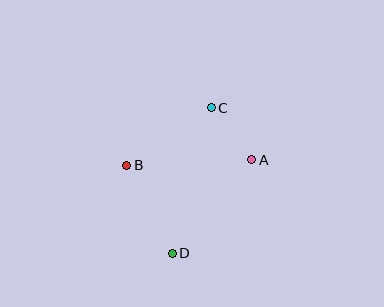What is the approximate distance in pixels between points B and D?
The distance between B and D is approximately 99 pixels.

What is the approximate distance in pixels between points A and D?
The distance between A and D is approximately 123 pixels.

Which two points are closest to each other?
Points A and C are closest to each other.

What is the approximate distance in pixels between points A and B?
The distance between A and B is approximately 125 pixels.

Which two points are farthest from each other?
Points C and D are farthest from each other.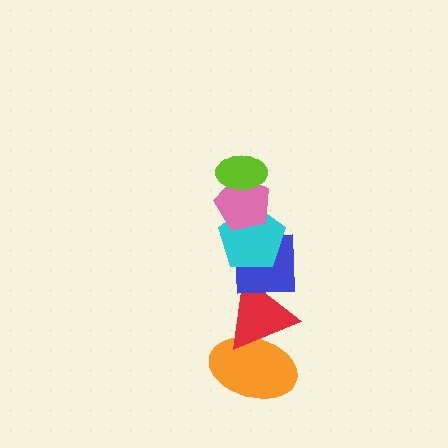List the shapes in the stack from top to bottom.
From top to bottom: the lime ellipse, the pink pentagon, the cyan pentagon, the blue square, the red triangle, the orange ellipse.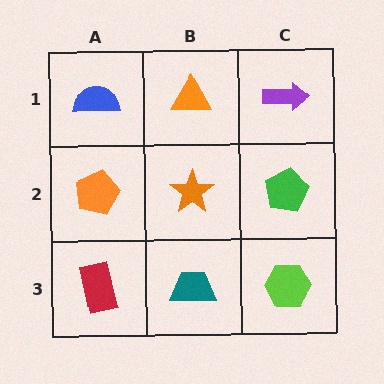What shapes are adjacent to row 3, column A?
An orange pentagon (row 2, column A), a teal trapezoid (row 3, column B).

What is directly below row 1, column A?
An orange pentagon.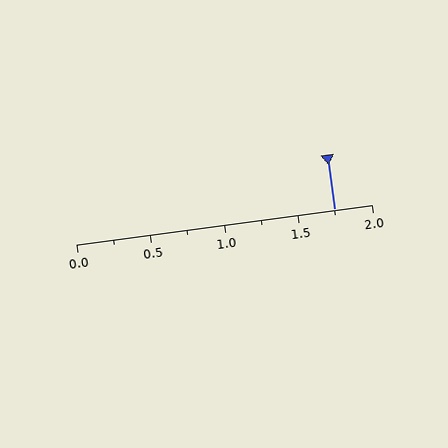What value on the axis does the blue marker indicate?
The marker indicates approximately 1.75.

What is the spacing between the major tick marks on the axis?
The major ticks are spaced 0.5 apart.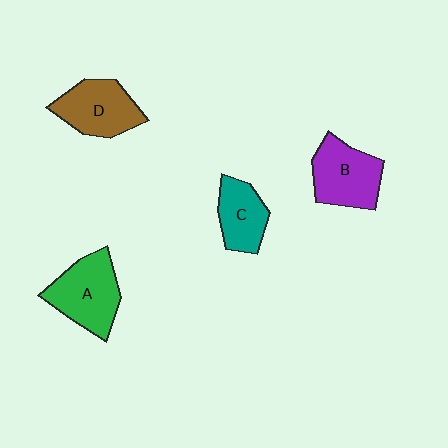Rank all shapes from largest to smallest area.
From largest to smallest: A (green), B (purple), D (brown), C (teal).